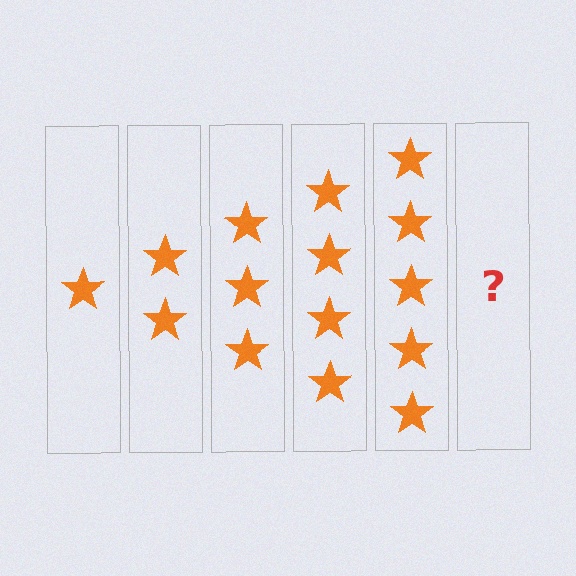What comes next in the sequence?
The next element should be 6 stars.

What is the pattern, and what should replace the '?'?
The pattern is that each step adds one more star. The '?' should be 6 stars.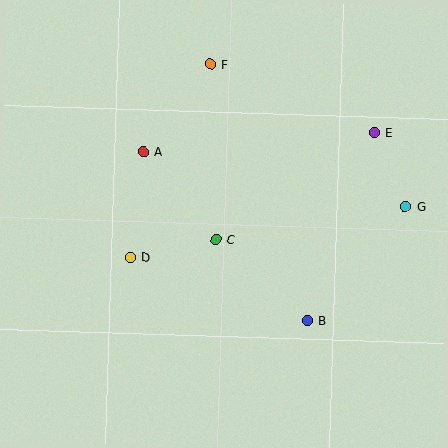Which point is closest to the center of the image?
Point C at (216, 240) is closest to the center.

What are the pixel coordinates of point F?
Point F is at (210, 64).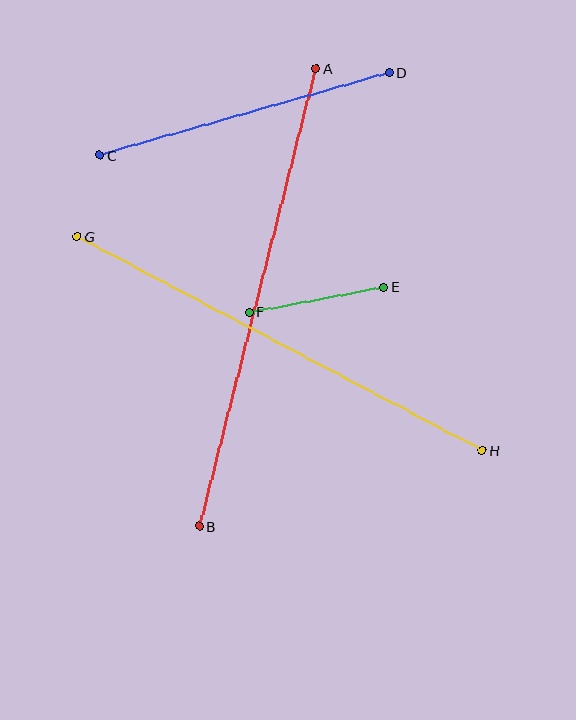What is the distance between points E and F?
The distance is approximately 137 pixels.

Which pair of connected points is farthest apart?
Points A and B are farthest apart.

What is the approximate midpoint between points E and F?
The midpoint is at approximately (317, 300) pixels.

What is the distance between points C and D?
The distance is approximately 302 pixels.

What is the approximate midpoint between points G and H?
The midpoint is at approximately (280, 344) pixels.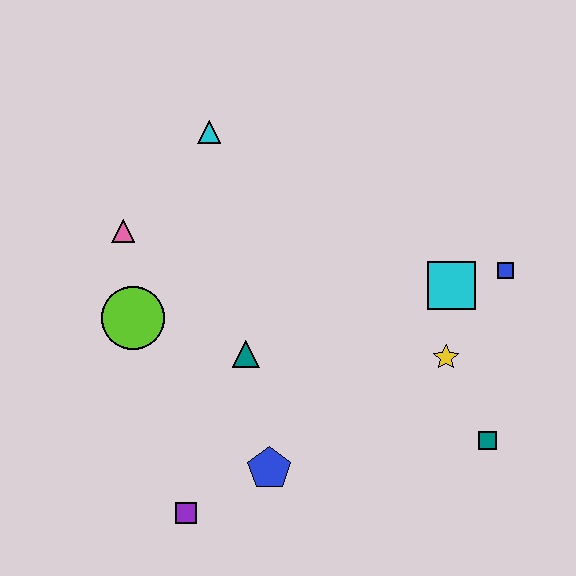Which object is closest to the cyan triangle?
The pink triangle is closest to the cyan triangle.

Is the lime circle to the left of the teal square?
Yes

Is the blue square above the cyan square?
Yes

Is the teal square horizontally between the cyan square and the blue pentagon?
No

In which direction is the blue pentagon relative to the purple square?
The blue pentagon is to the right of the purple square.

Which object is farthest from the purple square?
The blue square is farthest from the purple square.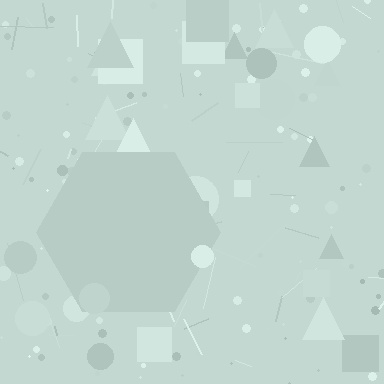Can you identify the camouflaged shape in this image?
The camouflaged shape is a hexagon.